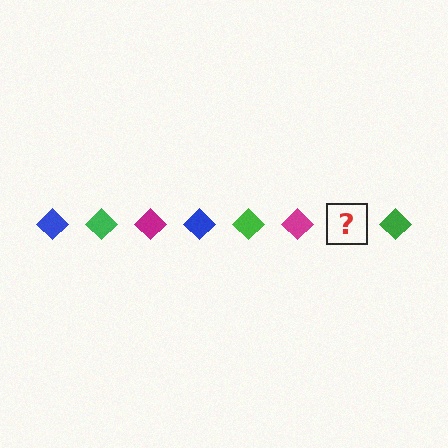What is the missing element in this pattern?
The missing element is a blue diamond.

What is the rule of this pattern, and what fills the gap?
The rule is that the pattern cycles through blue, green, magenta diamonds. The gap should be filled with a blue diamond.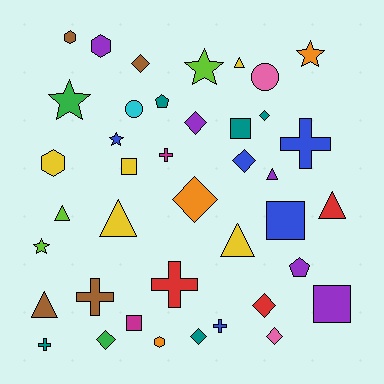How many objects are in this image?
There are 40 objects.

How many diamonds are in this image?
There are 9 diamonds.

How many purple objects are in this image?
There are 5 purple objects.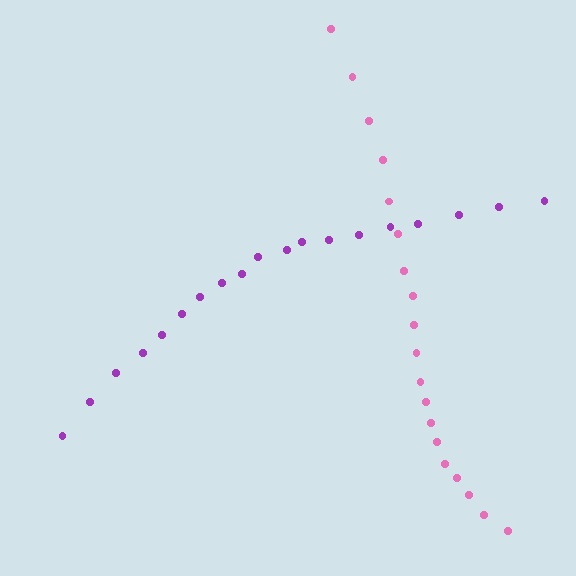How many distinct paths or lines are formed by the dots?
There are 2 distinct paths.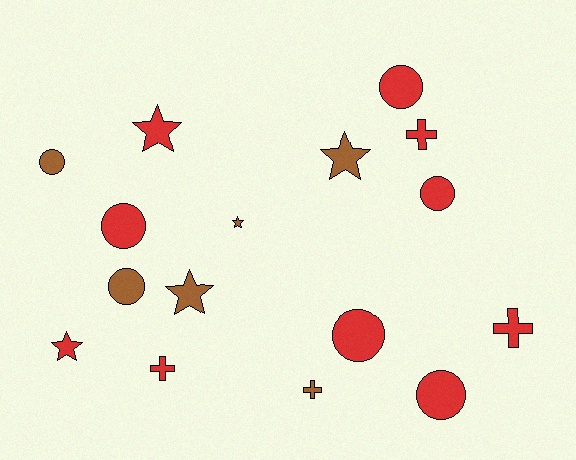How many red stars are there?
There are 2 red stars.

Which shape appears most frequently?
Circle, with 7 objects.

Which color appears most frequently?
Red, with 10 objects.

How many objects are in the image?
There are 16 objects.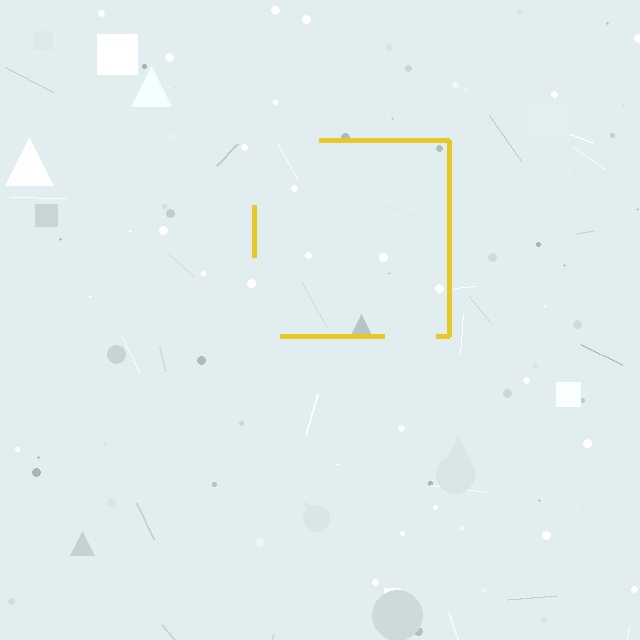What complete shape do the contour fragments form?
The contour fragments form a square.